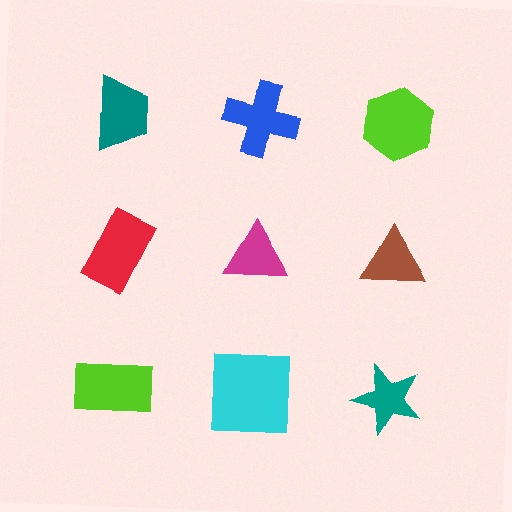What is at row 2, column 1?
A red rectangle.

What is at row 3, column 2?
A cyan square.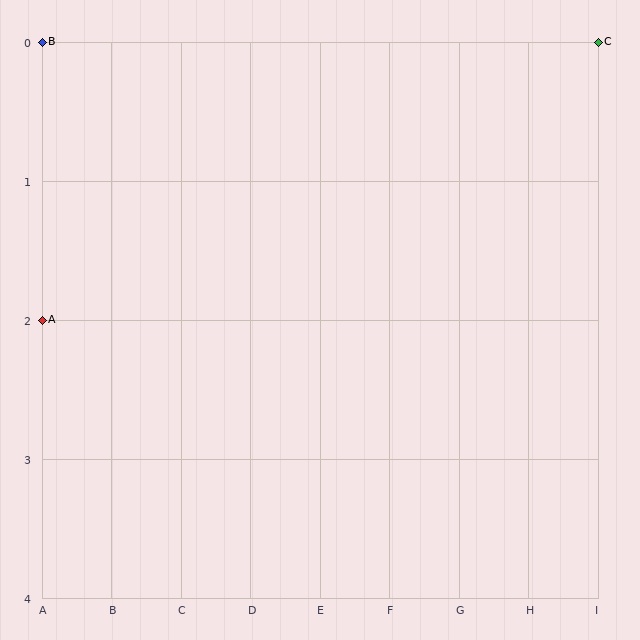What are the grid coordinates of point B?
Point B is at grid coordinates (A, 0).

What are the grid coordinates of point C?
Point C is at grid coordinates (I, 0).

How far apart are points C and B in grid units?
Points C and B are 8 columns apart.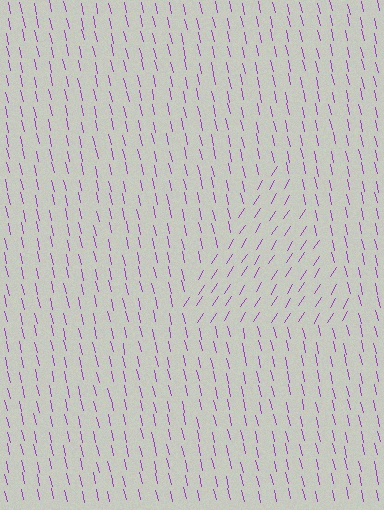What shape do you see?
I see a triangle.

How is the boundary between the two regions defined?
The boundary is defined purely by a change in line orientation (approximately 45 degrees difference). All lines are the same color and thickness.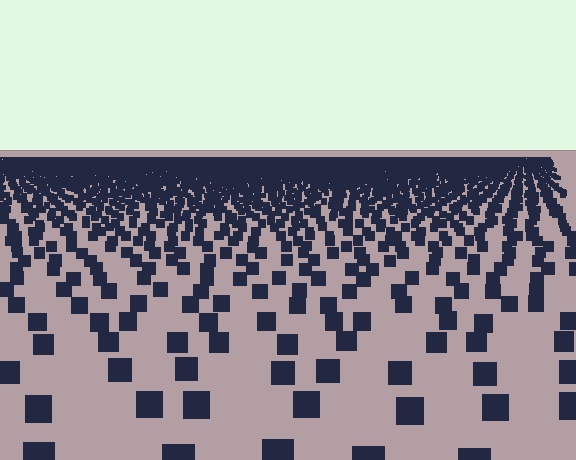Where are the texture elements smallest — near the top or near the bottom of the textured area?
Near the top.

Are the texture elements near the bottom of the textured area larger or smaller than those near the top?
Larger. Near the bottom, elements are closer to the viewer and appear at a bigger on-screen size.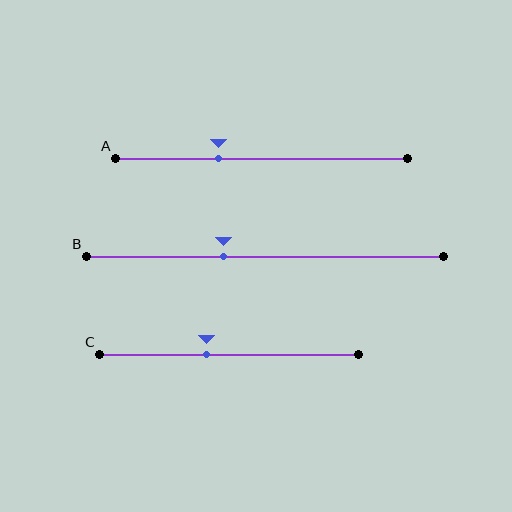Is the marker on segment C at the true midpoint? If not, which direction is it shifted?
No, the marker on segment C is shifted to the left by about 9% of the segment length.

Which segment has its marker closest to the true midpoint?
Segment C has its marker closest to the true midpoint.